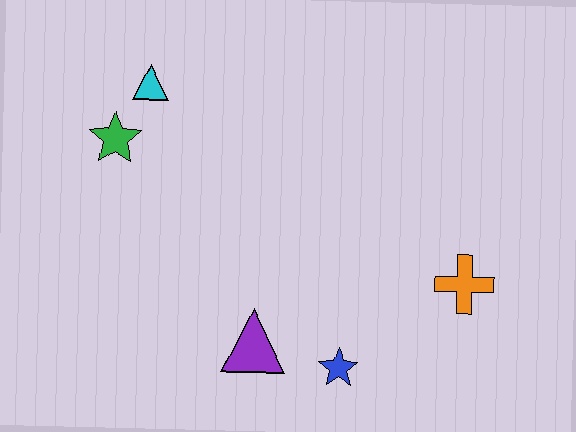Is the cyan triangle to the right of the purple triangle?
No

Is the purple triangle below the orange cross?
Yes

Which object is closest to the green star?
The cyan triangle is closest to the green star.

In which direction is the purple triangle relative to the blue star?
The purple triangle is to the left of the blue star.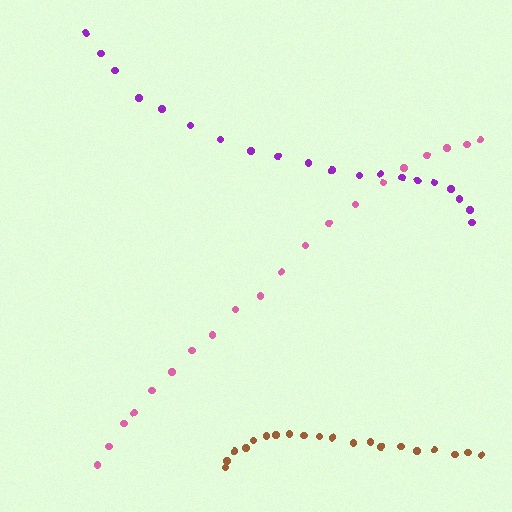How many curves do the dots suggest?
There are 3 distinct paths.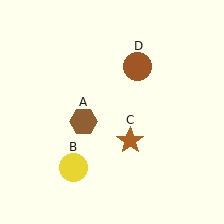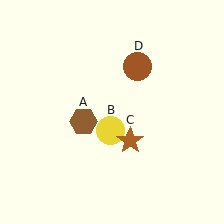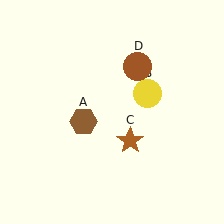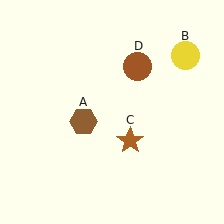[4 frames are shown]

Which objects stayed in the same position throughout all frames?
Brown hexagon (object A) and brown star (object C) and brown circle (object D) remained stationary.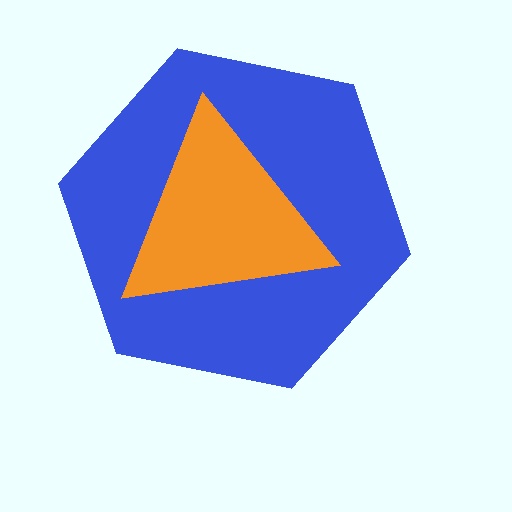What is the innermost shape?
The orange triangle.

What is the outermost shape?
The blue hexagon.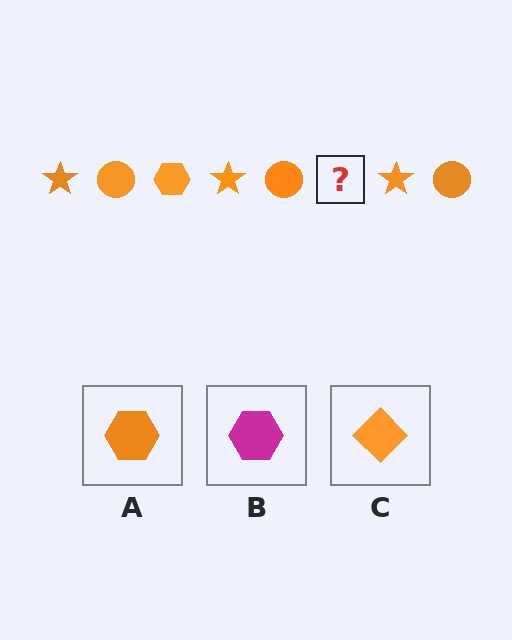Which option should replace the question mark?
Option A.